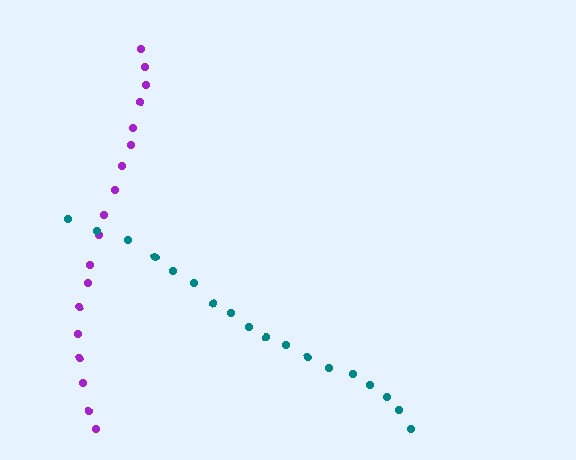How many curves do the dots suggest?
There are 2 distinct paths.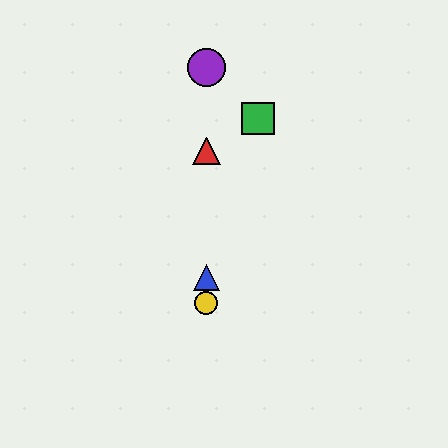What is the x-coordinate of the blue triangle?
The blue triangle is at x≈206.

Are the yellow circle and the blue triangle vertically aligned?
Yes, both are at x≈206.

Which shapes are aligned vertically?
The red triangle, the blue triangle, the yellow circle, the purple circle are aligned vertically.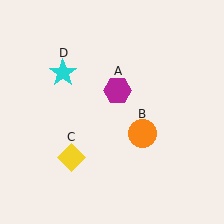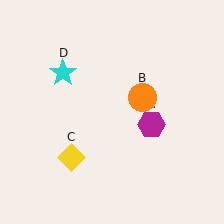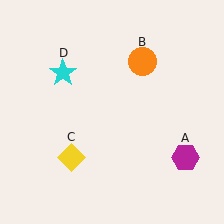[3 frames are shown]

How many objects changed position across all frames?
2 objects changed position: magenta hexagon (object A), orange circle (object B).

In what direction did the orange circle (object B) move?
The orange circle (object B) moved up.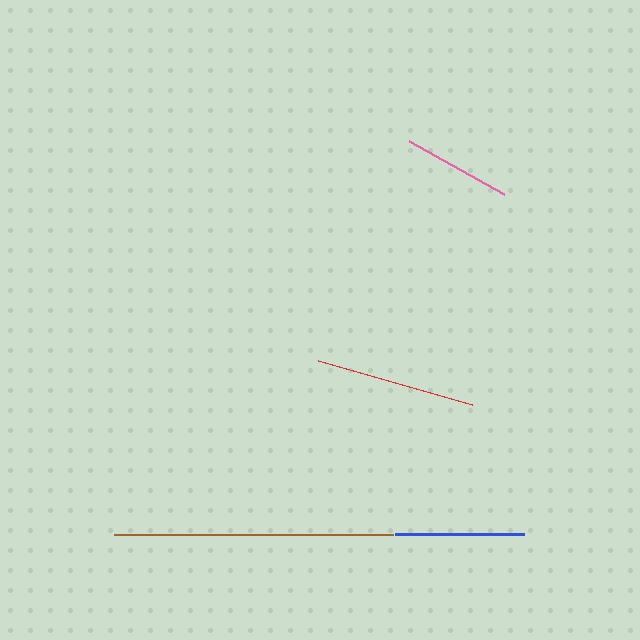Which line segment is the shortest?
The pink line is the shortest at approximately 108 pixels.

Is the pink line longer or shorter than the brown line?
The brown line is longer than the pink line.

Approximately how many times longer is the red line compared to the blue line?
The red line is approximately 1.2 times the length of the blue line.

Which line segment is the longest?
The brown line is the longest at approximately 279 pixels.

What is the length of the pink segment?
The pink segment is approximately 108 pixels long.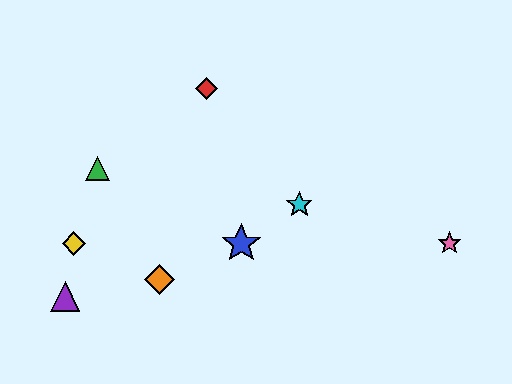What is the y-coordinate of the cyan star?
The cyan star is at y≈204.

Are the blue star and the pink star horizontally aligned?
Yes, both are at y≈243.